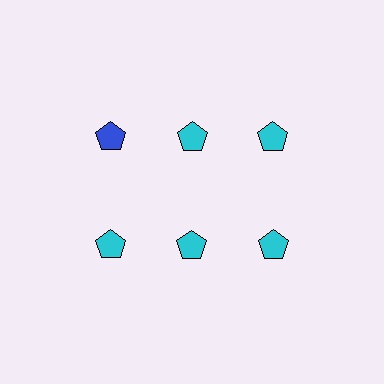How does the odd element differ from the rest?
It has a different color: blue instead of cyan.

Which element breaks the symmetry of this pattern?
The blue pentagon in the top row, leftmost column breaks the symmetry. All other shapes are cyan pentagons.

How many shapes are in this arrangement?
There are 6 shapes arranged in a grid pattern.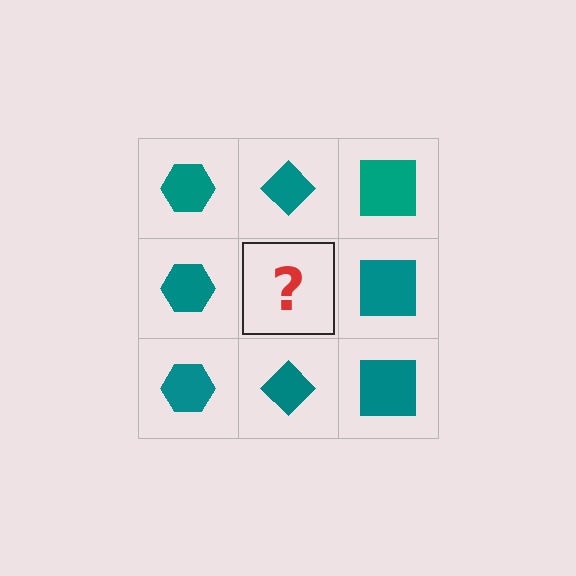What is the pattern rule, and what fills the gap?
The rule is that each column has a consistent shape. The gap should be filled with a teal diamond.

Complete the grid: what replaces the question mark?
The question mark should be replaced with a teal diamond.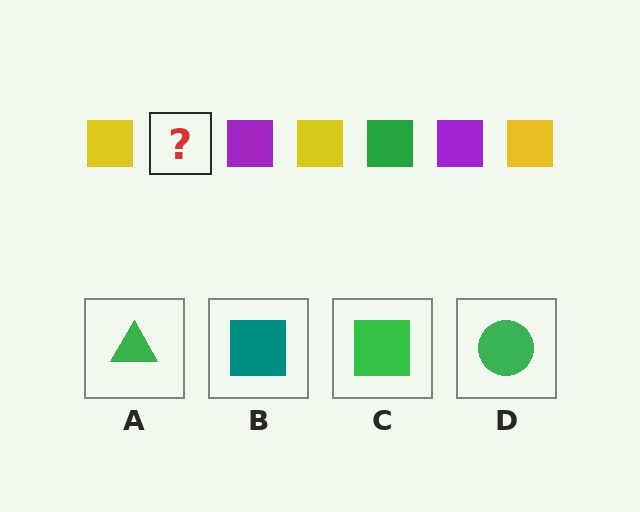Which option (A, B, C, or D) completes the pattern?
C.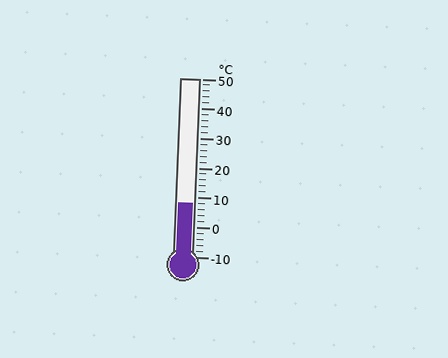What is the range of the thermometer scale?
The thermometer scale ranges from -10°C to 50°C.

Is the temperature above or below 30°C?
The temperature is below 30°C.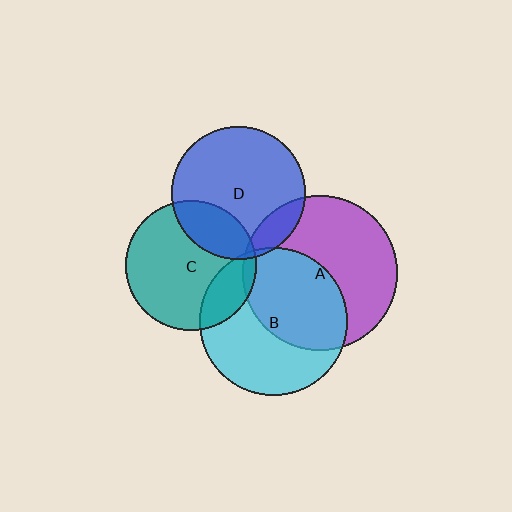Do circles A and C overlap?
Yes.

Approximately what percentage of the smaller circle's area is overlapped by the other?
Approximately 5%.